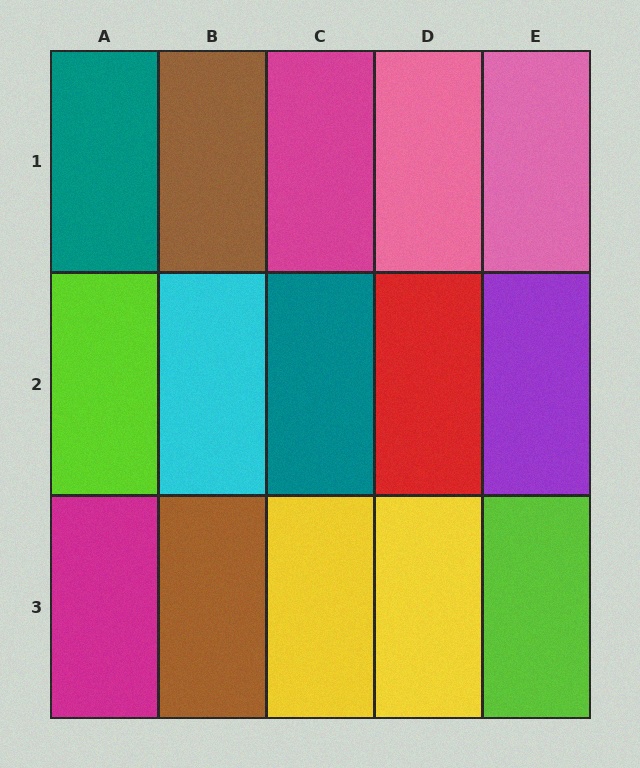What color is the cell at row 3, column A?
Magenta.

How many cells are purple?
1 cell is purple.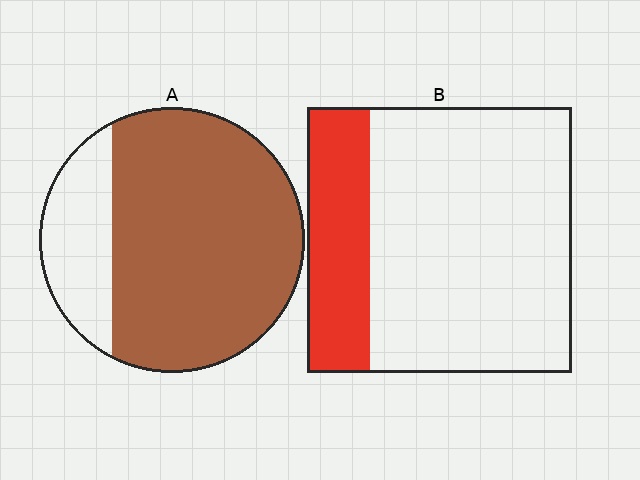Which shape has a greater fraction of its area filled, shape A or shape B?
Shape A.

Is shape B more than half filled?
No.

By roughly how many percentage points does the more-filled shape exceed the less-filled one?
By roughly 55 percentage points (A over B).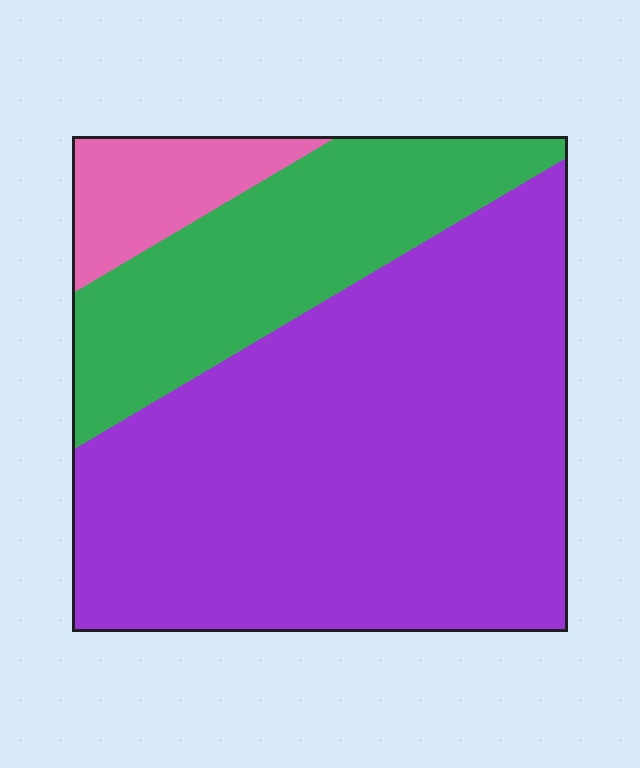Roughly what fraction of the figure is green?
Green covers roughly 25% of the figure.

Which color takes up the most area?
Purple, at roughly 65%.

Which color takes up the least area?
Pink, at roughly 10%.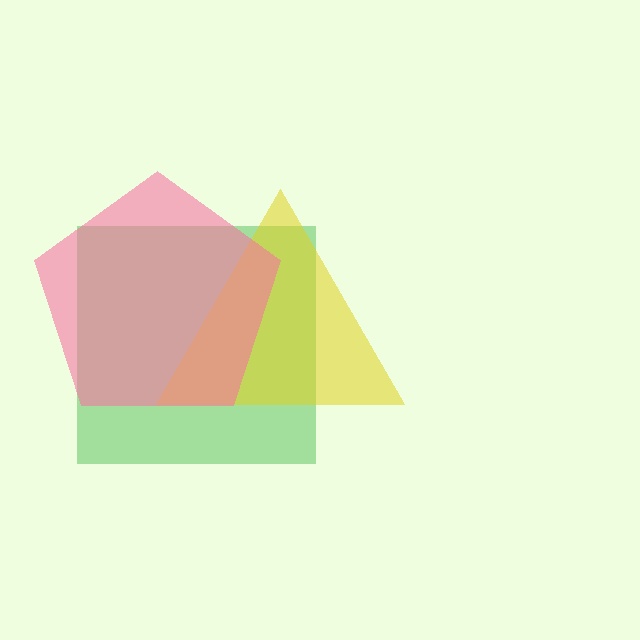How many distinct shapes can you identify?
There are 3 distinct shapes: a green square, a yellow triangle, a pink pentagon.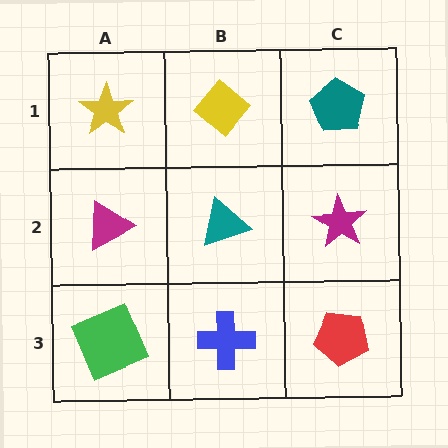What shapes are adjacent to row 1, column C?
A magenta star (row 2, column C), a yellow diamond (row 1, column B).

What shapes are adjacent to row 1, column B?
A teal triangle (row 2, column B), a yellow star (row 1, column A), a teal pentagon (row 1, column C).